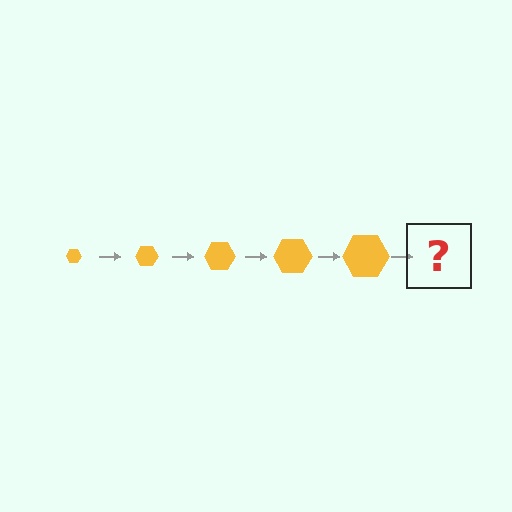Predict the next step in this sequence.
The next step is a yellow hexagon, larger than the previous one.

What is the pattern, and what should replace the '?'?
The pattern is that the hexagon gets progressively larger each step. The '?' should be a yellow hexagon, larger than the previous one.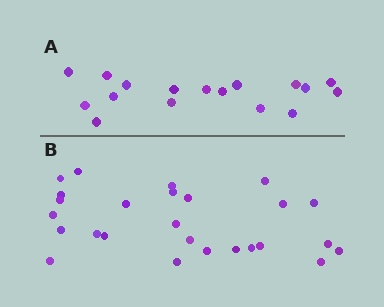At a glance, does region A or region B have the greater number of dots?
Region B (the bottom region) has more dots.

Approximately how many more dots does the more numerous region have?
Region B has roughly 8 or so more dots than region A.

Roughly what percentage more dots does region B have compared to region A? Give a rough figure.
About 55% more.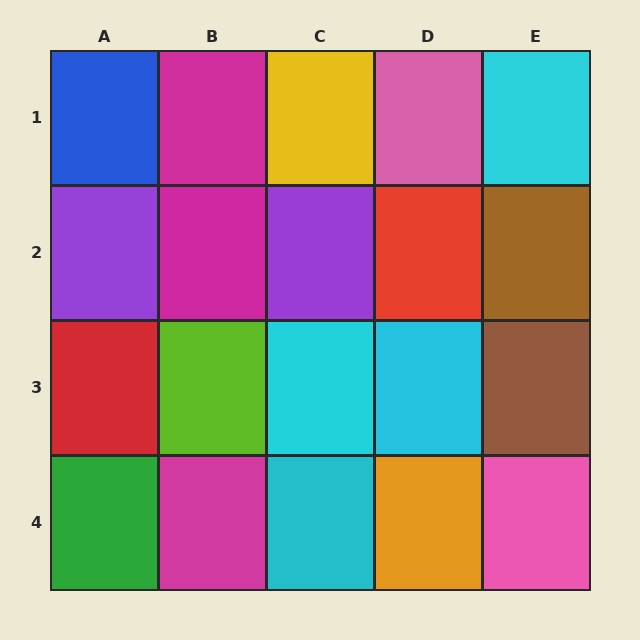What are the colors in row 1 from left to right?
Blue, magenta, yellow, pink, cyan.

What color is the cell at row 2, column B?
Magenta.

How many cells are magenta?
3 cells are magenta.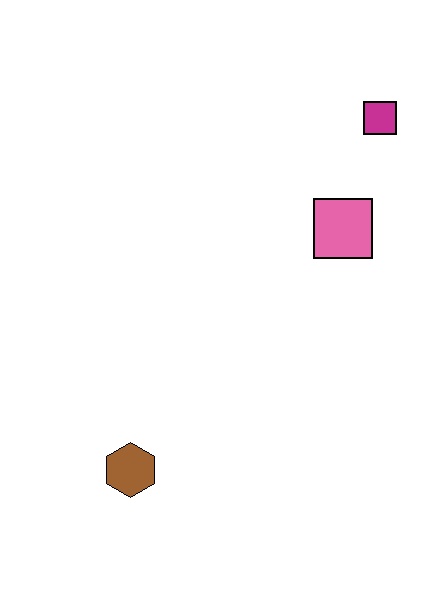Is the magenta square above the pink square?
Yes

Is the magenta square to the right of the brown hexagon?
Yes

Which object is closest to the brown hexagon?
The pink square is closest to the brown hexagon.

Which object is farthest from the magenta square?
The brown hexagon is farthest from the magenta square.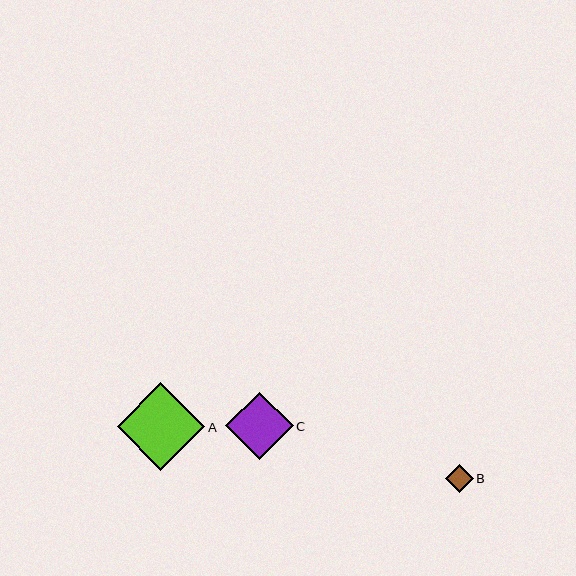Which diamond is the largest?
Diamond A is the largest with a size of approximately 88 pixels.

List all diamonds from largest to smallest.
From largest to smallest: A, C, B.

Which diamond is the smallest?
Diamond B is the smallest with a size of approximately 28 pixels.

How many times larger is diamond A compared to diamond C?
Diamond A is approximately 1.3 times the size of diamond C.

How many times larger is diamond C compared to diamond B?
Diamond C is approximately 2.5 times the size of diamond B.